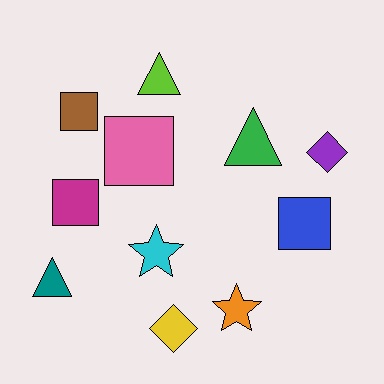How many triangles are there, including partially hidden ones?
There are 3 triangles.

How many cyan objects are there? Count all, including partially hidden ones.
There is 1 cyan object.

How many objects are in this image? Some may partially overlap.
There are 11 objects.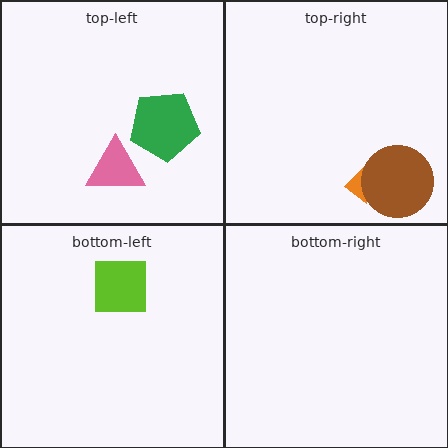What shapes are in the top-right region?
The orange arrow, the brown circle.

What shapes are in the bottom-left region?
The lime square.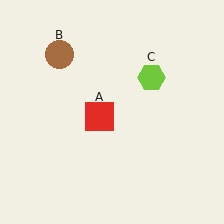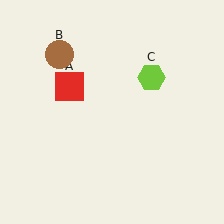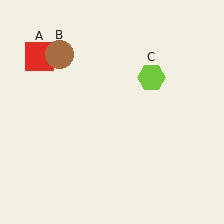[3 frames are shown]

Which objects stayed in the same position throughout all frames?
Brown circle (object B) and lime hexagon (object C) remained stationary.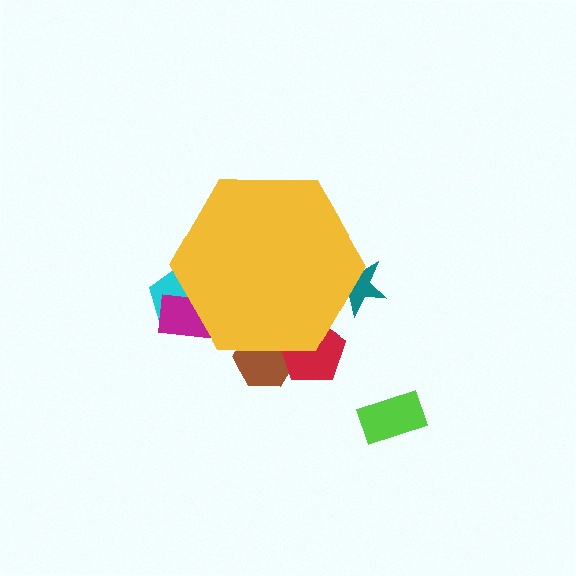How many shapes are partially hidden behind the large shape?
5 shapes are partially hidden.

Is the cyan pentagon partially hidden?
Yes, the cyan pentagon is partially hidden behind the yellow hexagon.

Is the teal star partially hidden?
Yes, the teal star is partially hidden behind the yellow hexagon.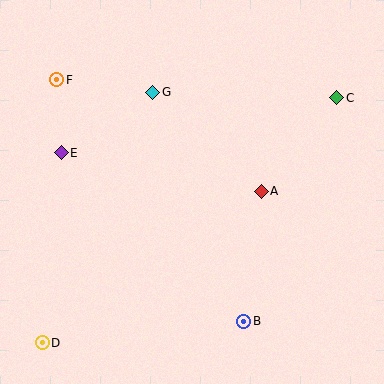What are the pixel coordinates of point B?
Point B is at (244, 321).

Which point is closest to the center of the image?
Point A at (261, 191) is closest to the center.